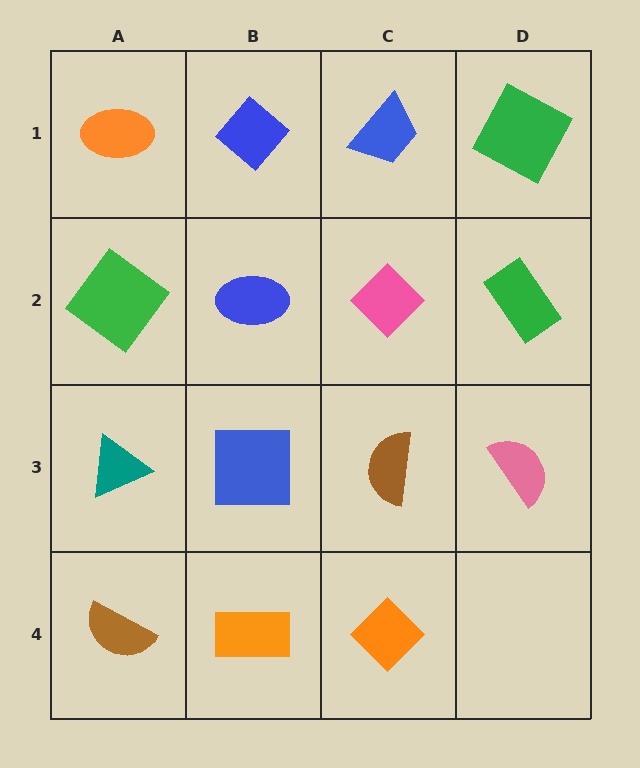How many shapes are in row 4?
3 shapes.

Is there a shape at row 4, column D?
No, that cell is empty.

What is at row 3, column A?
A teal triangle.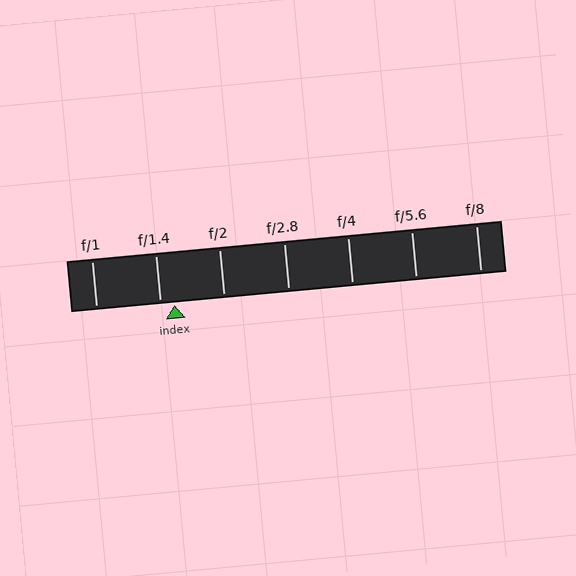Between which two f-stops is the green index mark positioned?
The index mark is between f/1.4 and f/2.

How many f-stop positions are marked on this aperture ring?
There are 7 f-stop positions marked.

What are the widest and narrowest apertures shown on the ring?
The widest aperture shown is f/1 and the narrowest is f/8.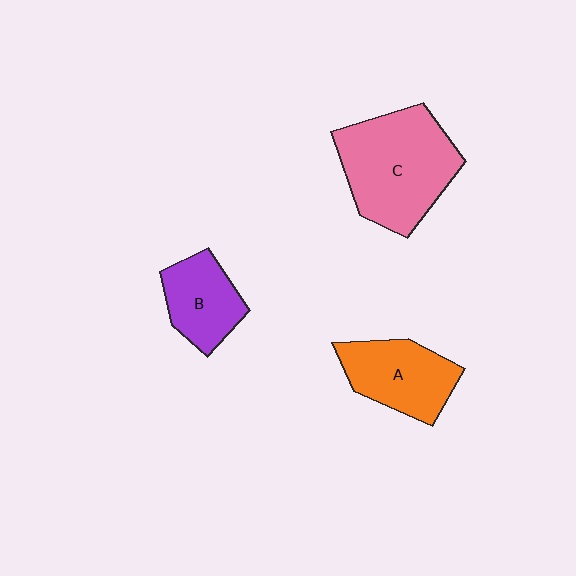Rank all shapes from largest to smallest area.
From largest to smallest: C (pink), A (orange), B (purple).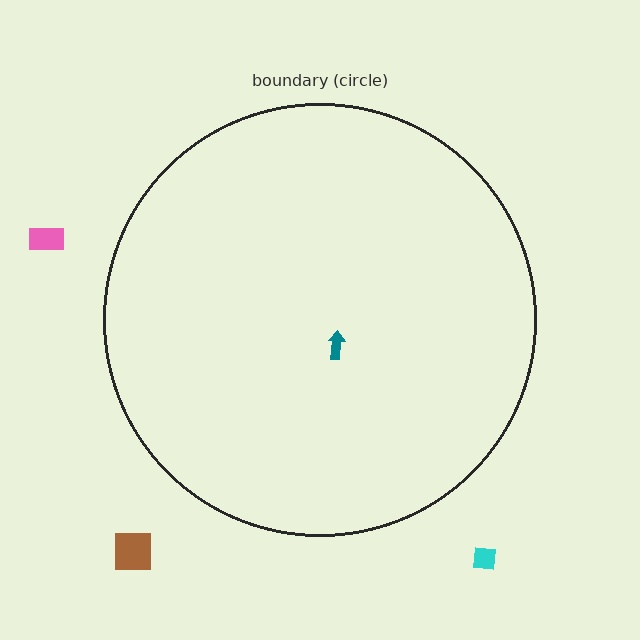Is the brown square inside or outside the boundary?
Outside.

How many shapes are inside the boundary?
1 inside, 3 outside.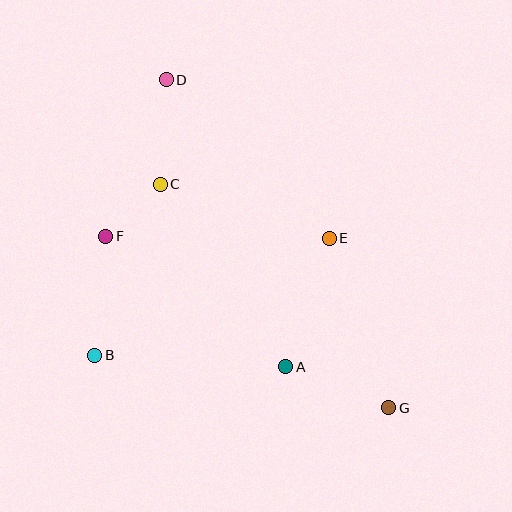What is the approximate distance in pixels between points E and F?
The distance between E and F is approximately 223 pixels.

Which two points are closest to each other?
Points C and F are closest to each other.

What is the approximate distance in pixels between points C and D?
The distance between C and D is approximately 105 pixels.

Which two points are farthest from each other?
Points D and G are farthest from each other.